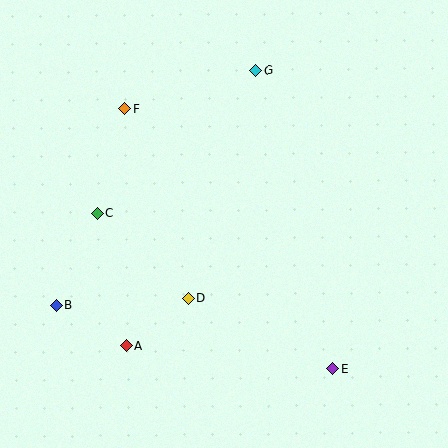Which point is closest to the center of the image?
Point D at (188, 299) is closest to the center.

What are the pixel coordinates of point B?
Point B is at (56, 305).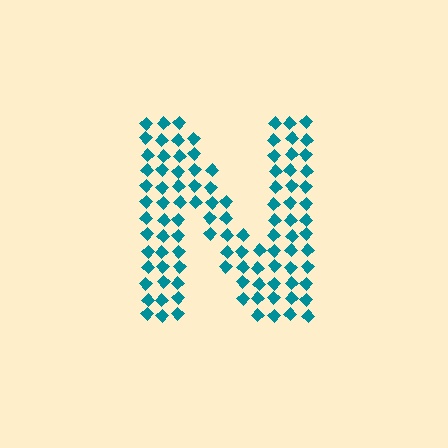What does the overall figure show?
The overall figure shows the letter N.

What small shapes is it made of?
It is made of small diamonds.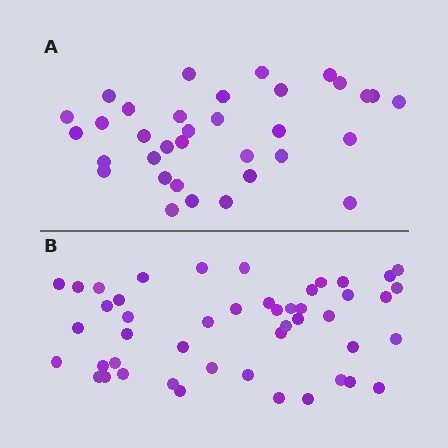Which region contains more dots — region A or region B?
Region B (the bottom region) has more dots.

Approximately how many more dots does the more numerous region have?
Region B has approximately 15 more dots than region A.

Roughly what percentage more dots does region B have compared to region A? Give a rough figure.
About 40% more.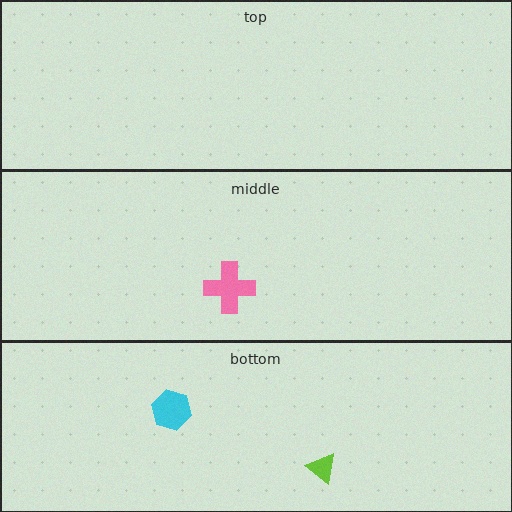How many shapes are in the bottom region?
2.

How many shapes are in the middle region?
1.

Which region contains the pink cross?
The middle region.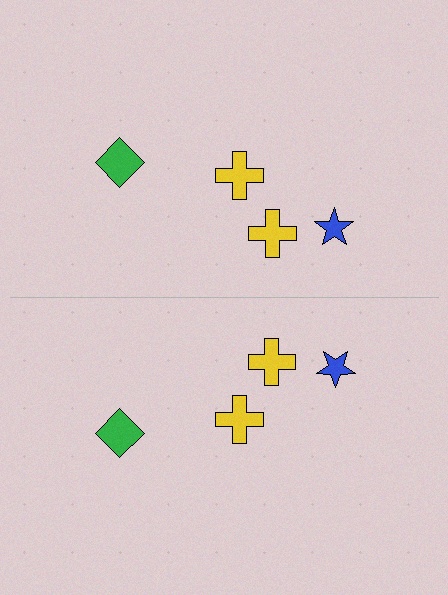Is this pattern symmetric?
Yes, this pattern has bilateral (reflection) symmetry.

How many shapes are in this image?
There are 8 shapes in this image.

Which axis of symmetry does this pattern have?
The pattern has a horizontal axis of symmetry running through the center of the image.